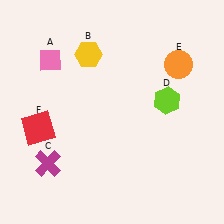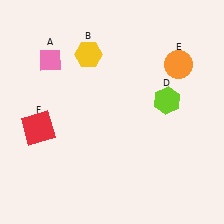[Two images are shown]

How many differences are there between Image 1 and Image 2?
There is 1 difference between the two images.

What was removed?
The magenta cross (C) was removed in Image 2.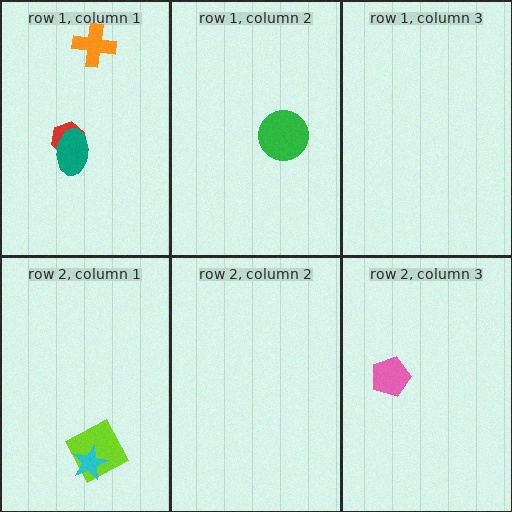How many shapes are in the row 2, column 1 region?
2.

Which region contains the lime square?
The row 2, column 1 region.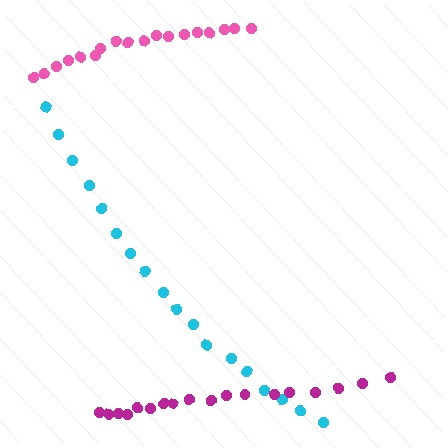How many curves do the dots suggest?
There are 3 distinct paths.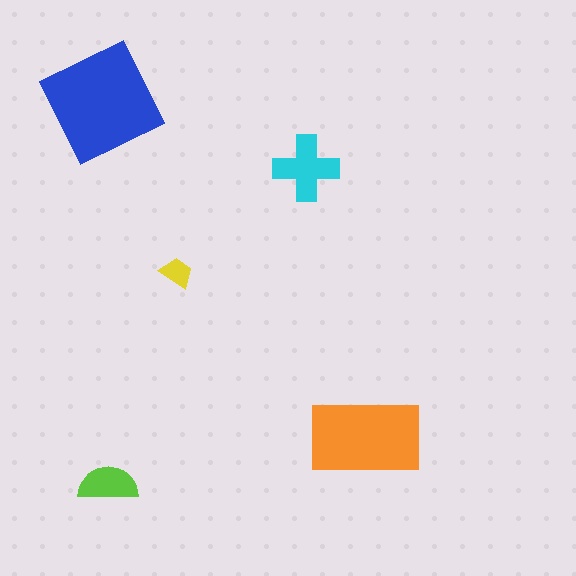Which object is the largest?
The blue square.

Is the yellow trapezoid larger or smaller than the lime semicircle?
Smaller.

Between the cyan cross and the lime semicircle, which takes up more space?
The cyan cross.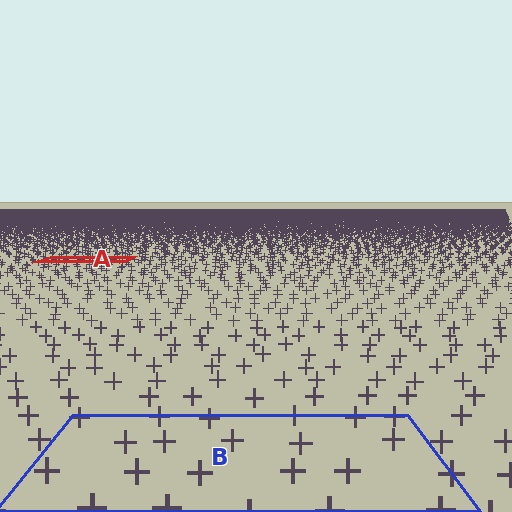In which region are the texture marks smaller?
The texture marks are smaller in region A, because it is farther away.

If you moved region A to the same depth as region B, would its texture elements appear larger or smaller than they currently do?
They would appear larger. At a closer depth, the same texture elements are projected at a bigger on-screen size.